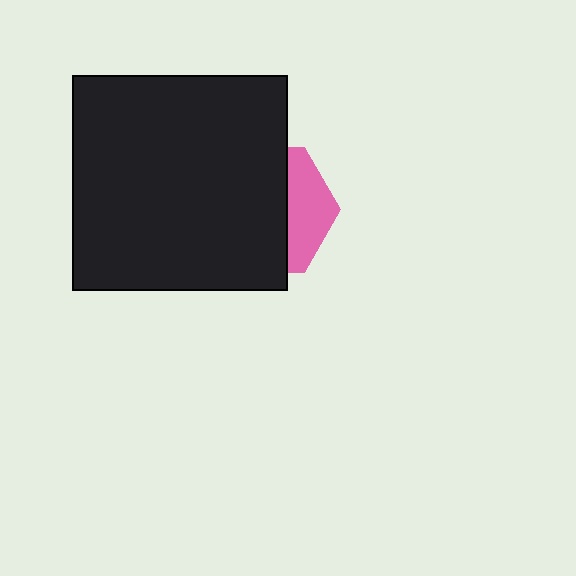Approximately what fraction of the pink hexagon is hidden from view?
Roughly 67% of the pink hexagon is hidden behind the black square.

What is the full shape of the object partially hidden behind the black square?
The partially hidden object is a pink hexagon.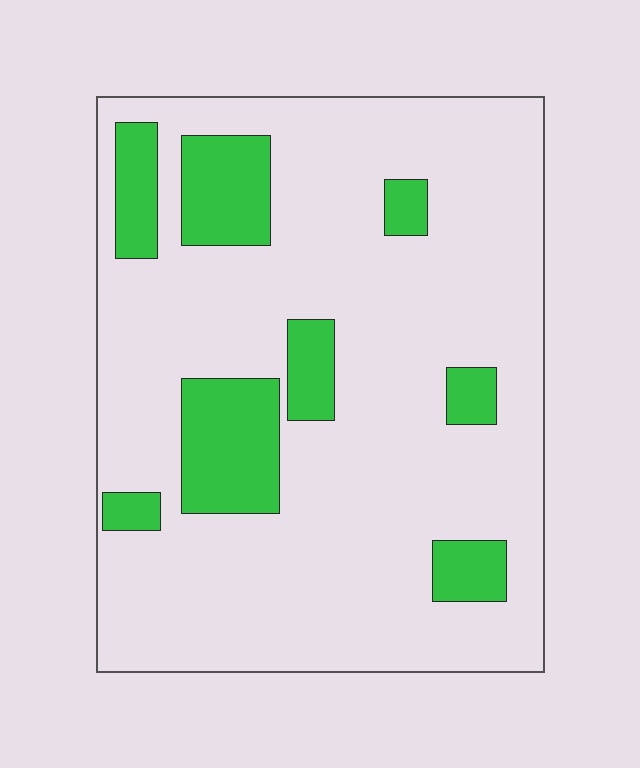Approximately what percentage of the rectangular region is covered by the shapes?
Approximately 20%.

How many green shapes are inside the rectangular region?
8.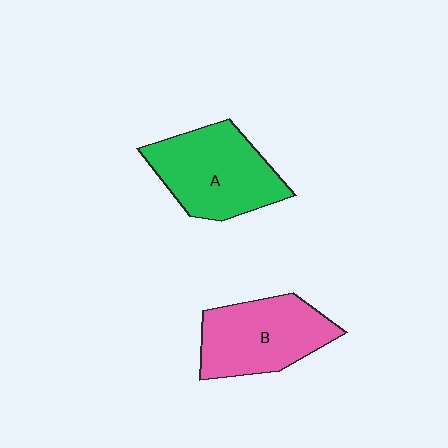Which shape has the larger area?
Shape A (green).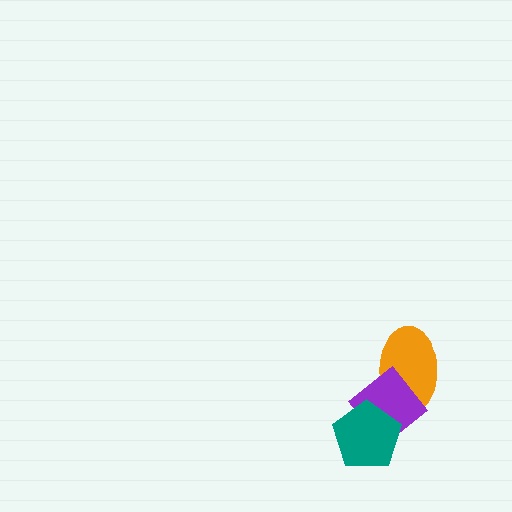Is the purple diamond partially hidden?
Yes, it is partially covered by another shape.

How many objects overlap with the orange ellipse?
1 object overlaps with the orange ellipse.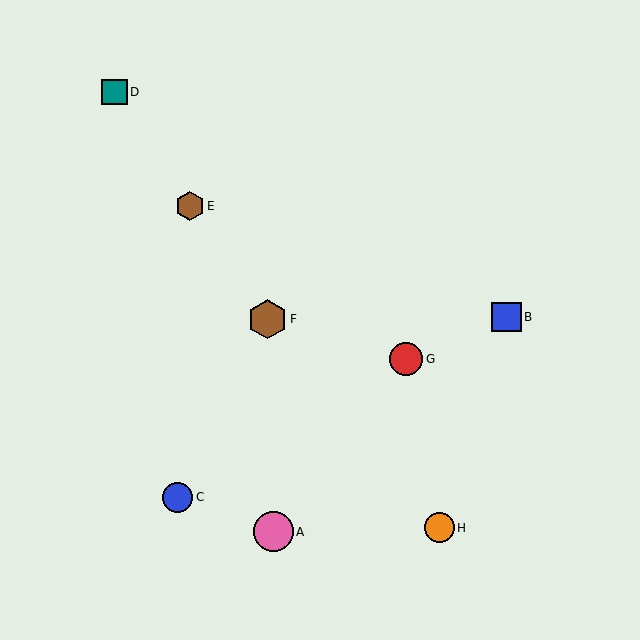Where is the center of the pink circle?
The center of the pink circle is at (273, 532).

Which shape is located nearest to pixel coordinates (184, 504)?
The blue circle (labeled C) at (178, 497) is nearest to that location.